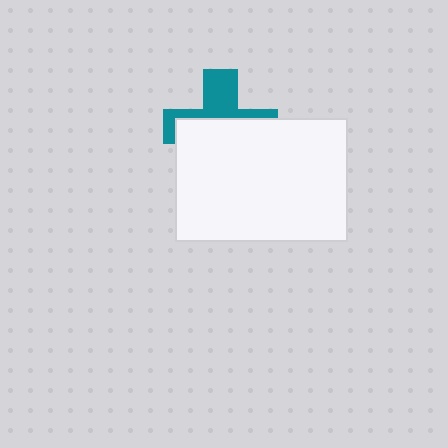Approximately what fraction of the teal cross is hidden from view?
Roughly 61% of the teal cross is hidden behind the white rectangle.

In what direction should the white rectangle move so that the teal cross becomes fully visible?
The white rectangle should move down. That is the shortest direction to clear the overlap and leave the teal cross fully visible.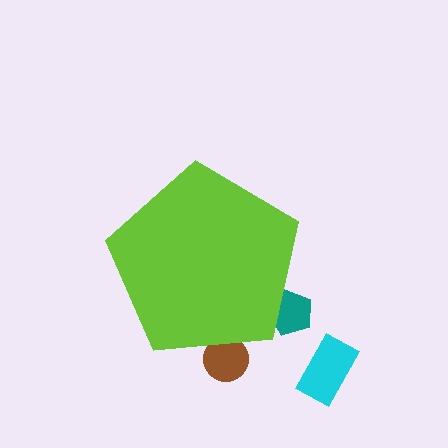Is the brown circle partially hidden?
Yes, the brown circle is partially hidden behind the lime pentagon.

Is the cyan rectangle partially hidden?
No, the cyan rectangle is fully visible.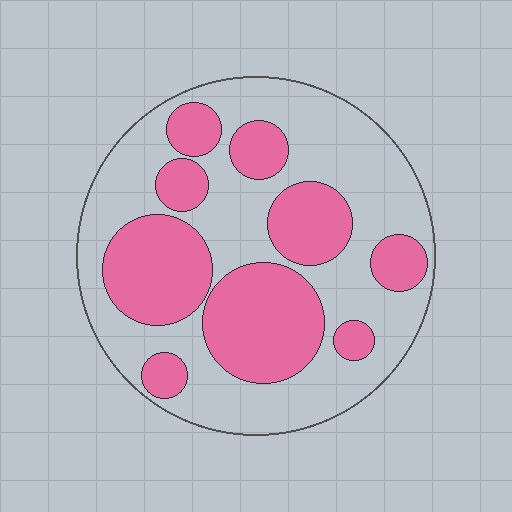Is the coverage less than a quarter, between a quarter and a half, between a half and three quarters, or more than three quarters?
Between a quarter and a half.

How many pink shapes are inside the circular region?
9.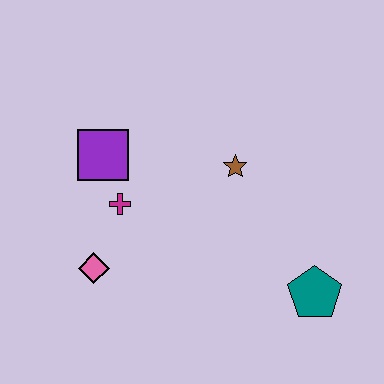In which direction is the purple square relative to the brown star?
The purple square is to the left of the brown star.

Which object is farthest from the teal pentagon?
The purple square is farthest from the teal pentagon.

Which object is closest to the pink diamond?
The magenta cross is closest to the pink diamond.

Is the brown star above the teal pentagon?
Yes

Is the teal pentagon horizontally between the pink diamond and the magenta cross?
No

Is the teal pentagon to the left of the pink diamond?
No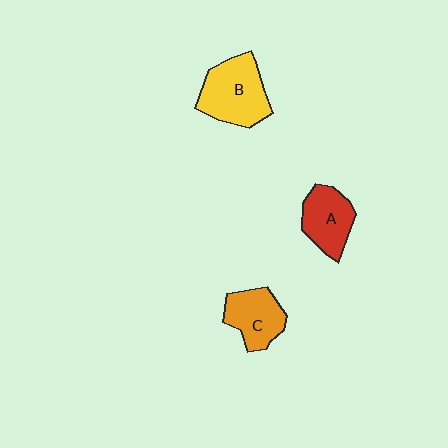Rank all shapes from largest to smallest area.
From largest to smallest: B (yellow), A (red), C (orange).